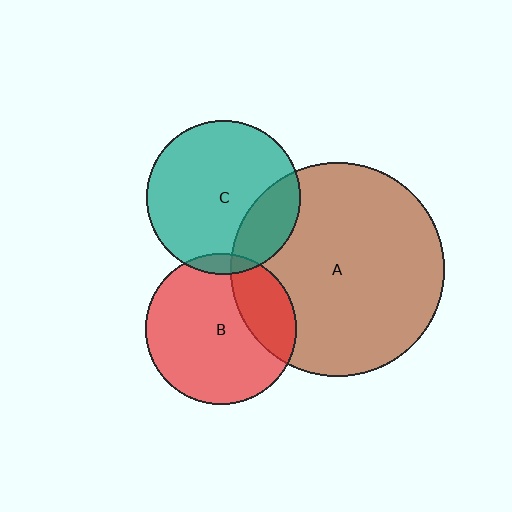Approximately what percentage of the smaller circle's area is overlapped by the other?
Approximately 5%.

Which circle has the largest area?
Circle A (brown).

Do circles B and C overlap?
Yes.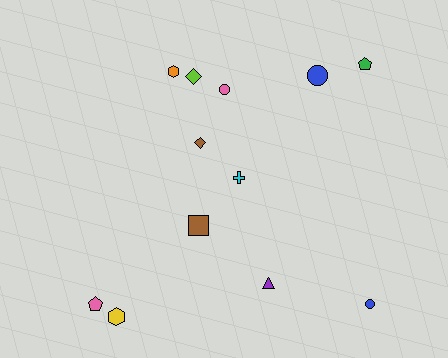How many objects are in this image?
There are 12 objects.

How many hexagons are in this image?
There are 2 hexagons.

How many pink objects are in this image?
There are 2 pink objects.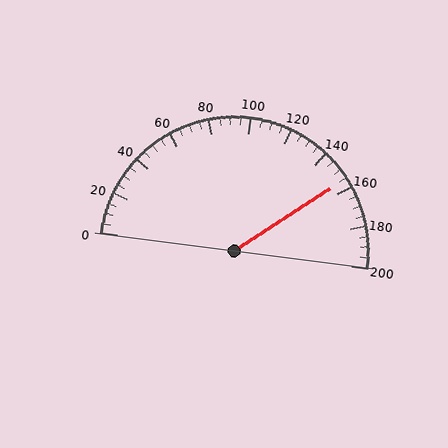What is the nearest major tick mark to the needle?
The nearest major tick mark is 160.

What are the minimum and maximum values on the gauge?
The gauge ranges from 0 to 200.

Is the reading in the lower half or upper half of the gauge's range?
The reading is in the upper half of the range (0 to 200).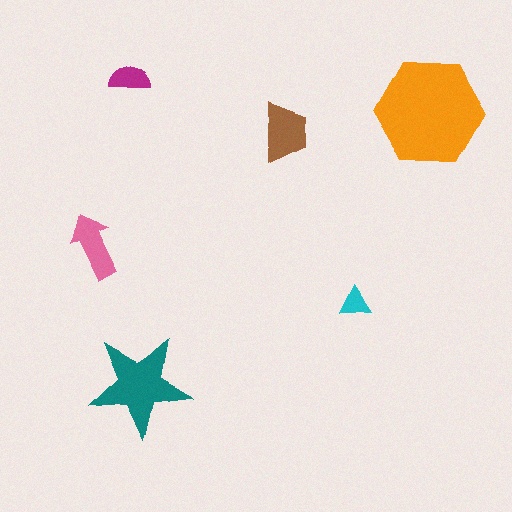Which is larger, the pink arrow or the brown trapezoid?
The brown trapezoid.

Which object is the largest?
The orange hexagon.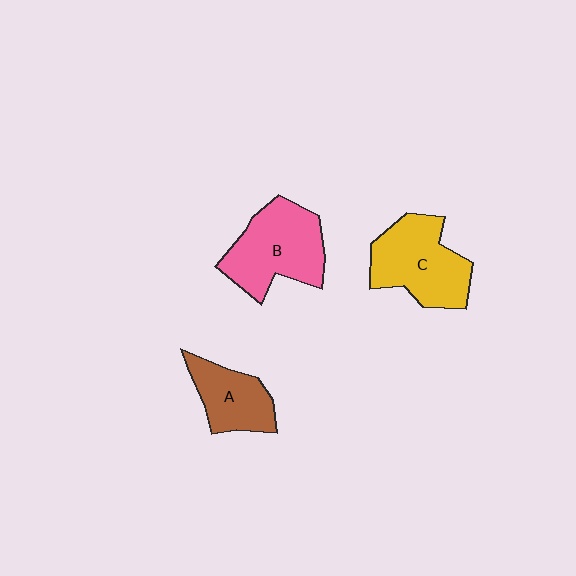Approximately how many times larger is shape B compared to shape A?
Approximately 1.5 times.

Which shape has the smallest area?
Shape A (brown).